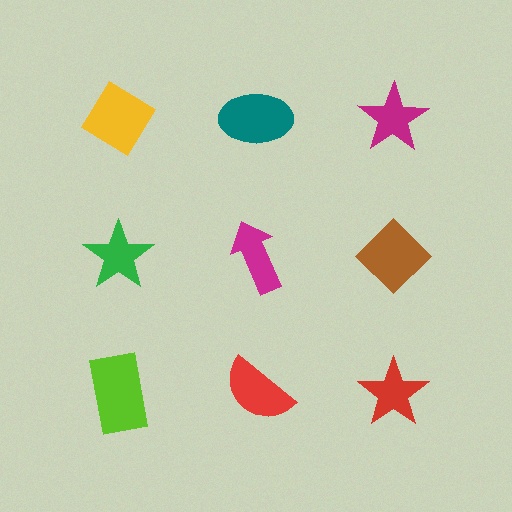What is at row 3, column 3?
A red star.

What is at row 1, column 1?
A yellow diamond.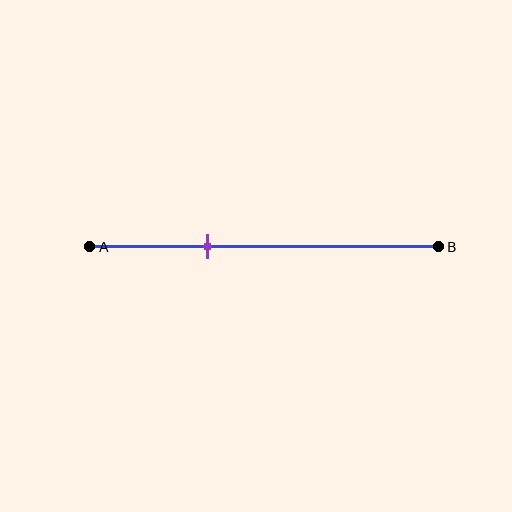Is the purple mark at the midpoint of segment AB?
No, the mark is at about 35% from A, not at the 50% midpoint.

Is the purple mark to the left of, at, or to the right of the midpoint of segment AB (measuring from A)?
The purple mark is to the left of the midpoint of segment AB.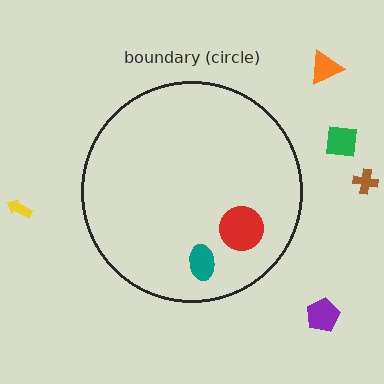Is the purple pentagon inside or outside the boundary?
Outside.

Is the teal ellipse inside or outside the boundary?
Inside.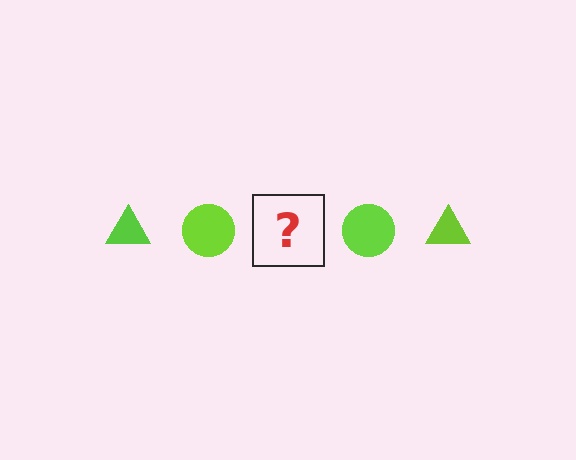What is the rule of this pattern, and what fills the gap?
The rule is that the pattern cycles through triangle, circle shapes in lime. The gap should be filled with a lime triangle.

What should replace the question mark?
The question mark should be replaced with a lime triangle.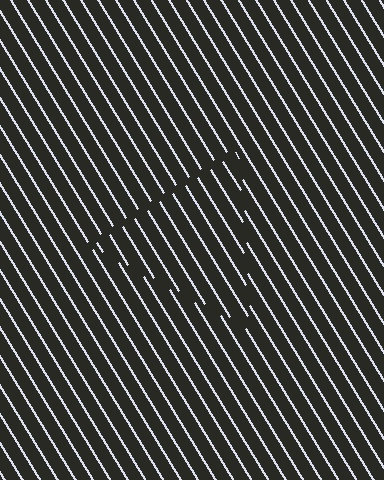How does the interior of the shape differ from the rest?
The interior of the shape contains the same grating, shifted by half a period — the contour is defined by the phase discontinuity where line-ends from the inner and outer gratings abut.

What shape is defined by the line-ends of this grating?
An illusory triangle. The interior of the shape contains the same grating, shifted by half a period — the contour is defined by the phase discontinuity where line-ends from the inner and outer gratings abut.